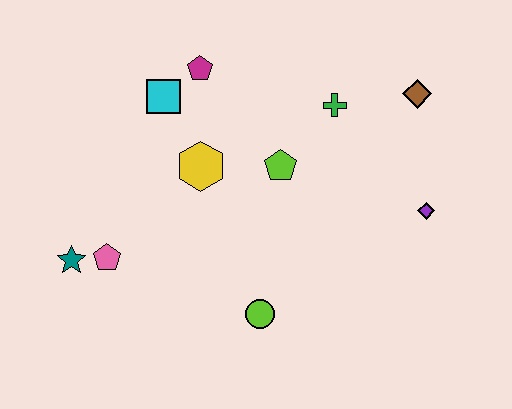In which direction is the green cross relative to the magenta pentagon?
The green cross is to the right of the magenta pentagon.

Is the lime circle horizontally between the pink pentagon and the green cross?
Yes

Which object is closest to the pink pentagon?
The teal star is closest to the pink pentagon.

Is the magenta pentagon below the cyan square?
No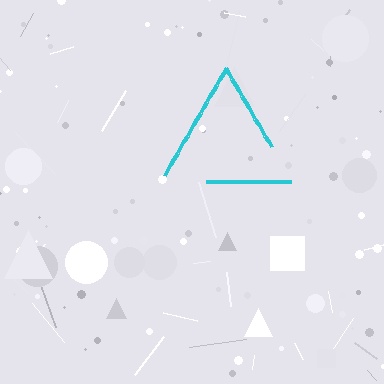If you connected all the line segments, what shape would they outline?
They would outline a triangle.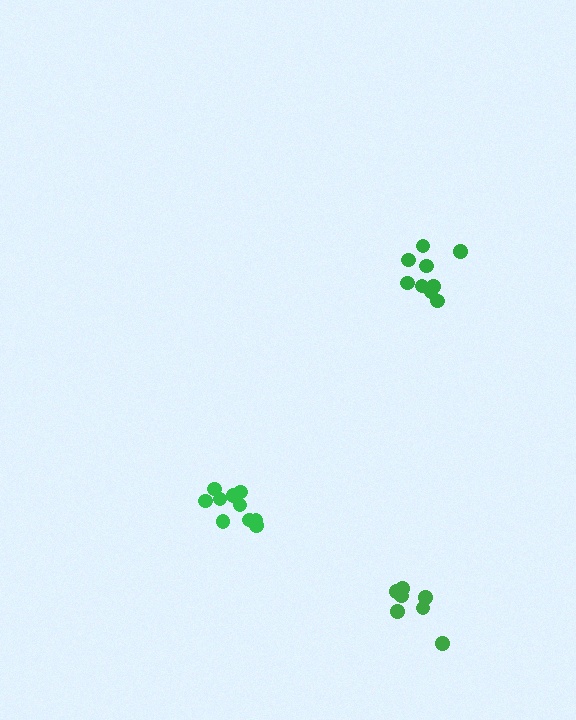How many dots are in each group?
Group 1: 10 dots, Group 2: 7 dots, Group 3: 9 dots (26 total).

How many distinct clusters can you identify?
There are 3 distinct clusters.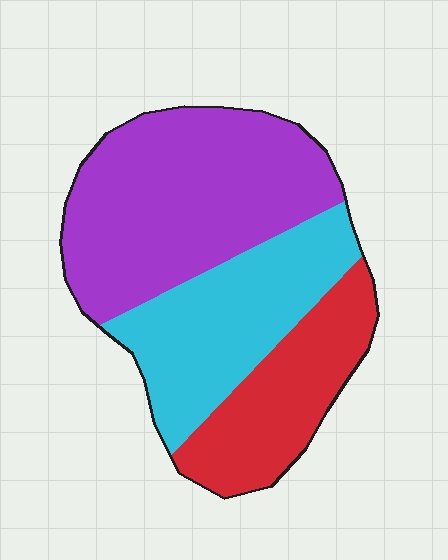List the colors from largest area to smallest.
From largest to smallest: purple, cyan, red.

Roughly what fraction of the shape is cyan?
Cyan covers 30% of the shape.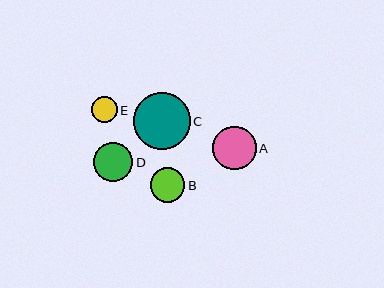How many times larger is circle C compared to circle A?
Circle C is approximately 1.3 times the size of circle A.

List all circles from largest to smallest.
From largest to smallest: C, A, D, B, E.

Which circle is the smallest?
Circle E is the smallest with a size of approximately 26 pixels.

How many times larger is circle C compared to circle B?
Circle C is approximately 1.6 times the size of circle B.